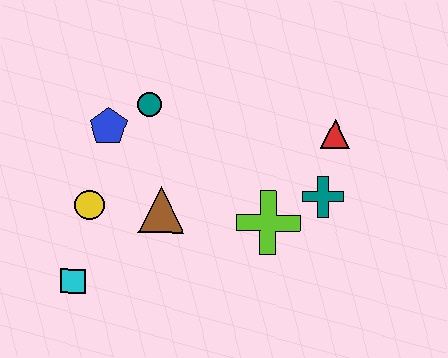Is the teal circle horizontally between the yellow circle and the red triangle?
Yes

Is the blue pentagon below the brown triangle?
No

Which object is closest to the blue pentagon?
The teal circle is closest to the blue pentagon.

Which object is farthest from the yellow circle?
The red triangle is farthest from the yellow circle.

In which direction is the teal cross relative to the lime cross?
The teal cross is to the right of the lime cross.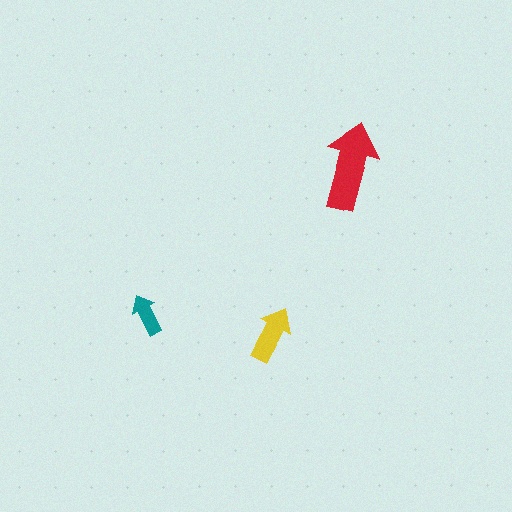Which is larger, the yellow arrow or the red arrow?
The red one.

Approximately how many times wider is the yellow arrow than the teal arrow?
About 1.5 times wider.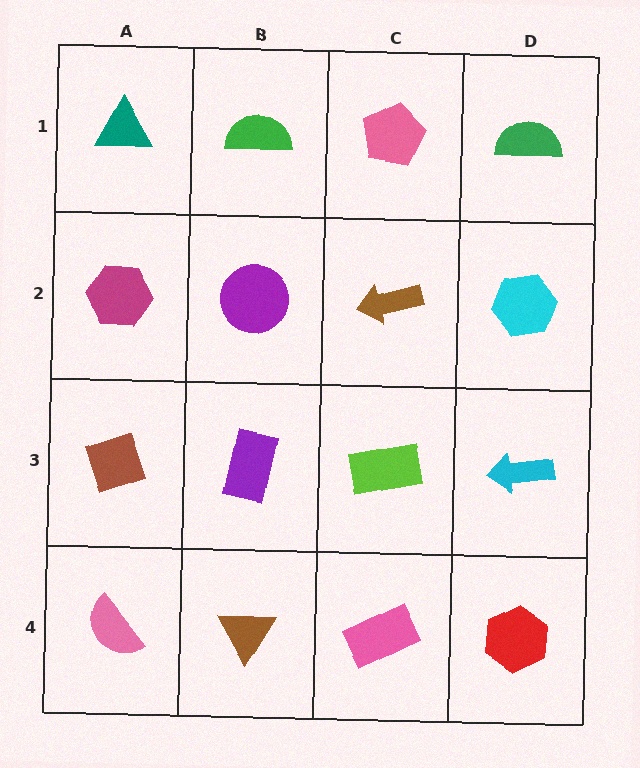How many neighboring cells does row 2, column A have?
3.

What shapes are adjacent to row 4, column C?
A lime rectangle (row 3, column C), a brown triangle (row 4, column B), a red hexagon (row 4, column D).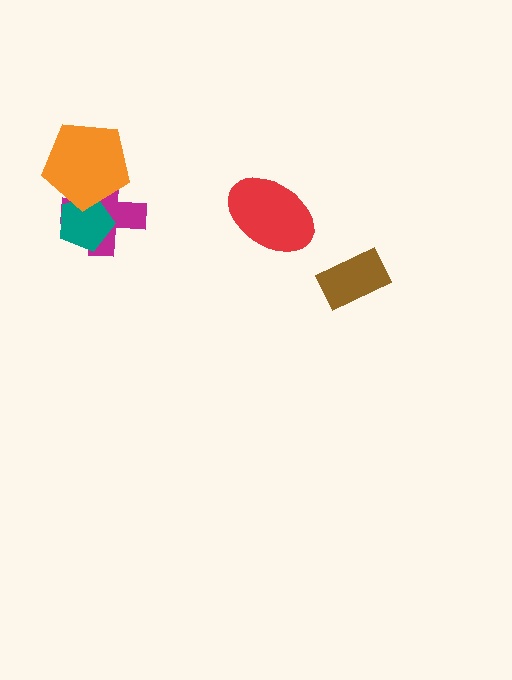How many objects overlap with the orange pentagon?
2 objects overlap with the orange pentagon.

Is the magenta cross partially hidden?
Yes, it is partially covered by another shape.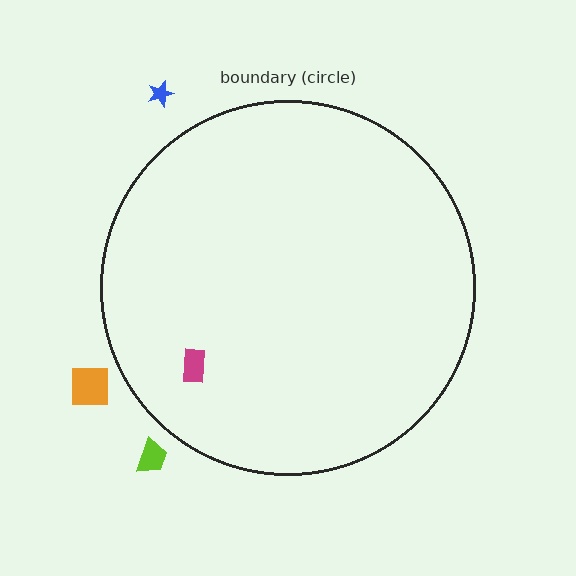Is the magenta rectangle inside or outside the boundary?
Inside.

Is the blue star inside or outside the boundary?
Outside.